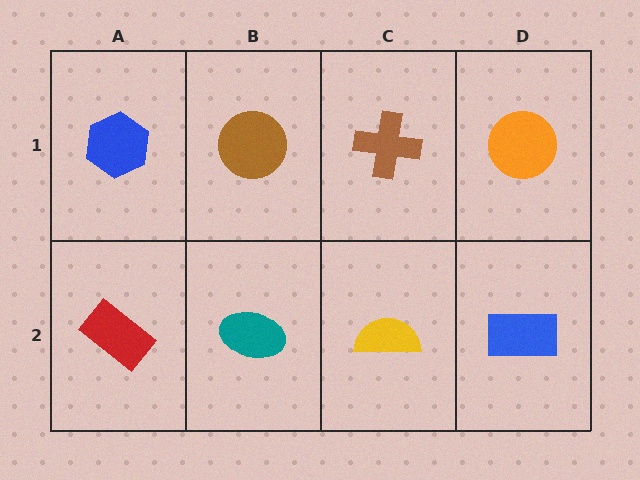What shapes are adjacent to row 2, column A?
A blue hexagon (row 1, column A), a teal ellipse (row 2, column B).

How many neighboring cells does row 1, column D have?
2.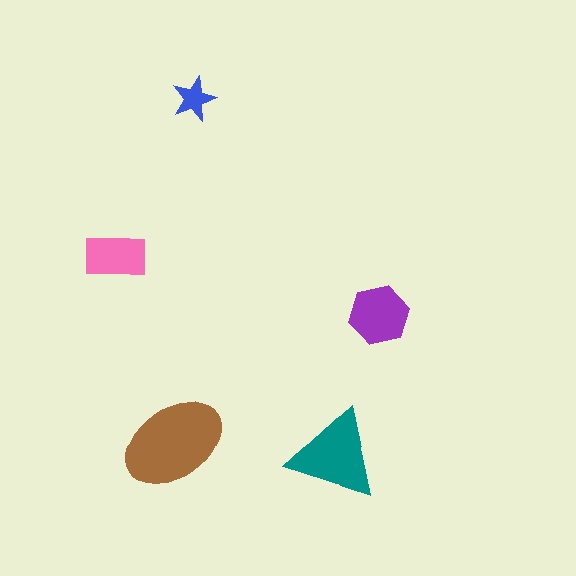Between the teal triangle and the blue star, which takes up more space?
The teal triangle.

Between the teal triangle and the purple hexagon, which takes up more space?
The teal triangle.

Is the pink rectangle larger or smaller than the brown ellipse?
Smaller.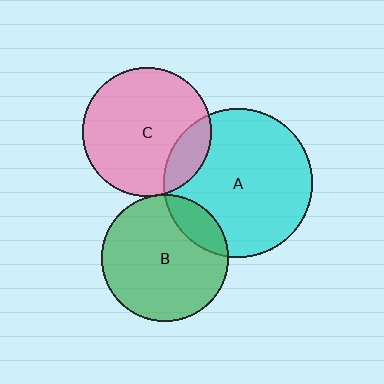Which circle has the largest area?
Circle A (cyan).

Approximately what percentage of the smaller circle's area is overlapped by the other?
Approximately 15%.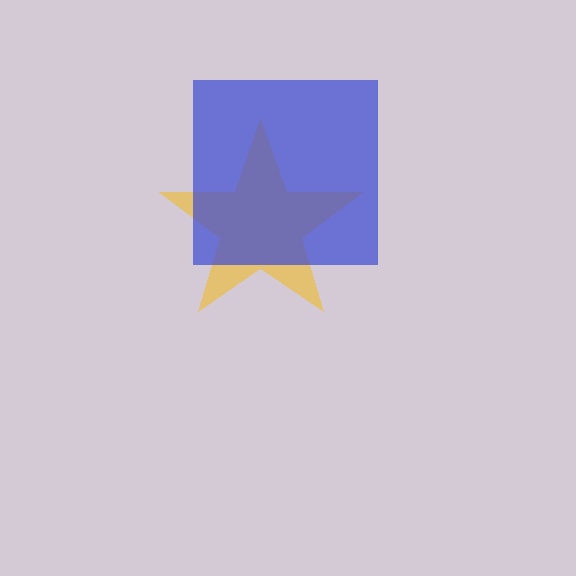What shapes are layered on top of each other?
The layered shapes are: a yellow star, a blue square.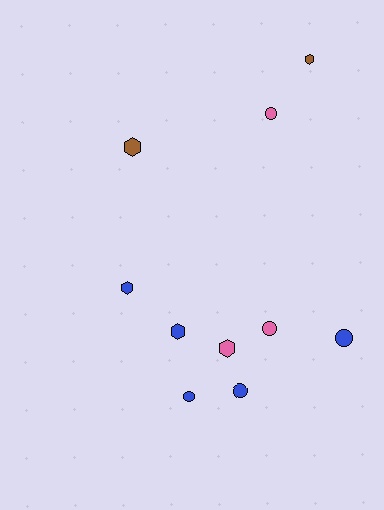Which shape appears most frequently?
Hexagon, with 5 objects.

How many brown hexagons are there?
There are 2 brown hexagons.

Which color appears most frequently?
Blue, with 5 objects.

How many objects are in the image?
There are 10 objects.